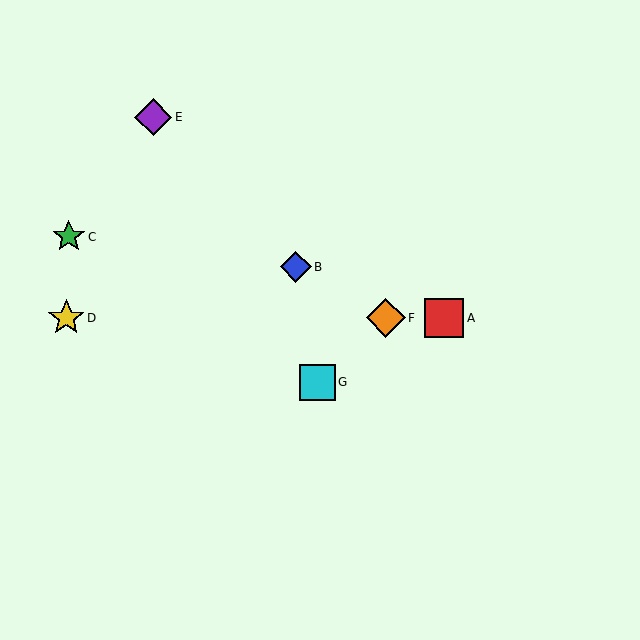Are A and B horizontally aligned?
No, A is at y≈318 and B is at y≈267.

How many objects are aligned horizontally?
3 objects (A, D, F) are aligned horizontally.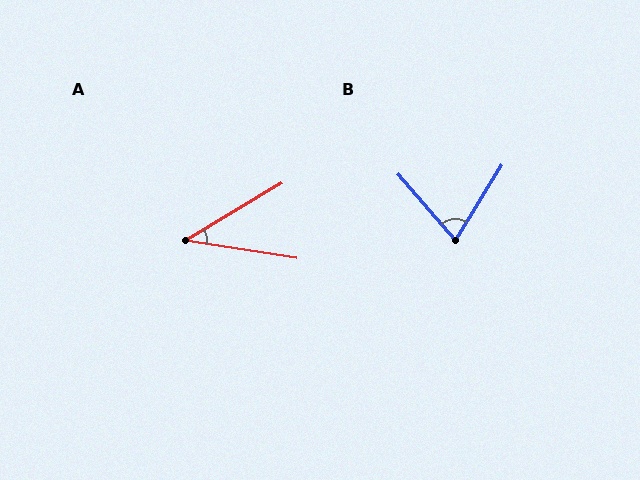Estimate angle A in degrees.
Approximately 39 degrees.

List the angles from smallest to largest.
A (39°), B (72°).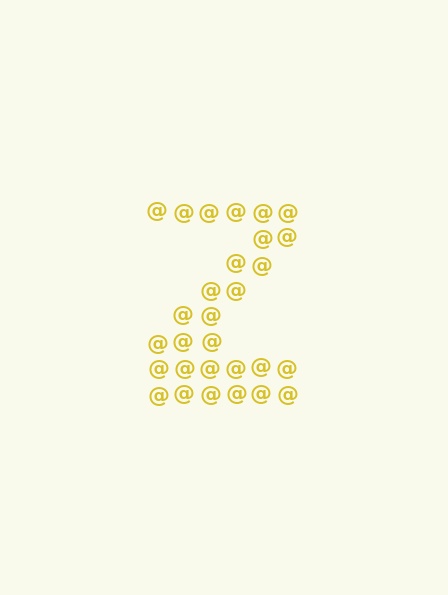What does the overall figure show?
The overall figure shows the letter Z.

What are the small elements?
The small elements are at signs.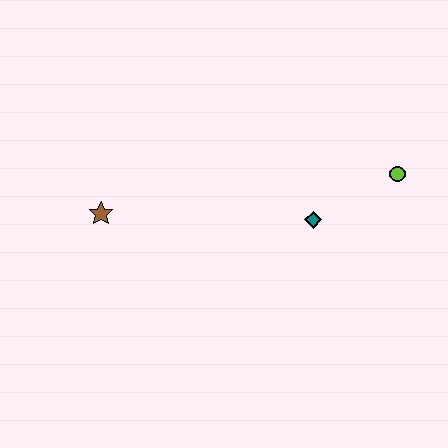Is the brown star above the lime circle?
No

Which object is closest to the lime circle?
The teal diamond is closest to the lime circle.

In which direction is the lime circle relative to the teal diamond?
The lime circle is to the right of the teal diamond.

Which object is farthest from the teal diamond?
The brown star is farthest from the teal diamond.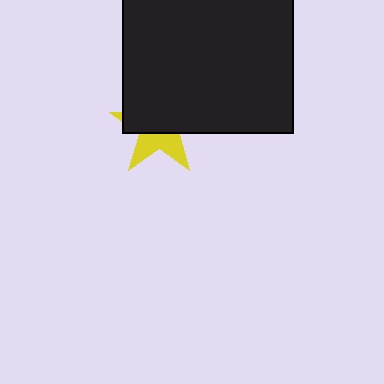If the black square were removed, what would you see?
You would see the complete yellow star.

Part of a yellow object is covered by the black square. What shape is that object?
It is a star.